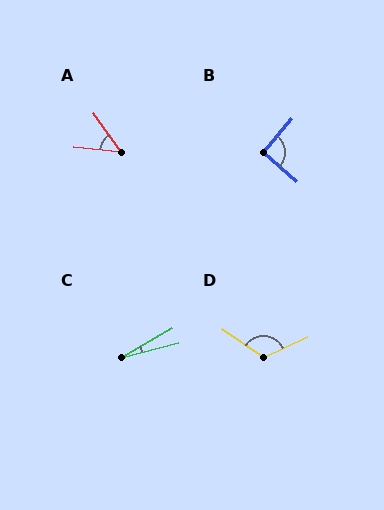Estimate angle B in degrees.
Approximately 90 degrees.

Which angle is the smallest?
C, at approximately 15 degrees.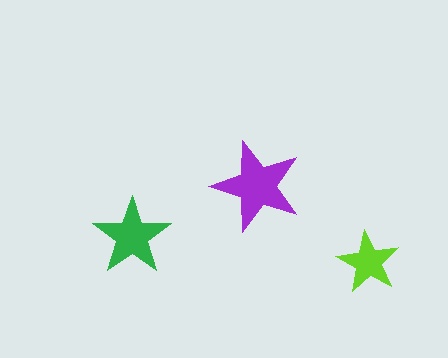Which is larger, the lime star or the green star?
The green one.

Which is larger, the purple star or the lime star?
The purple one.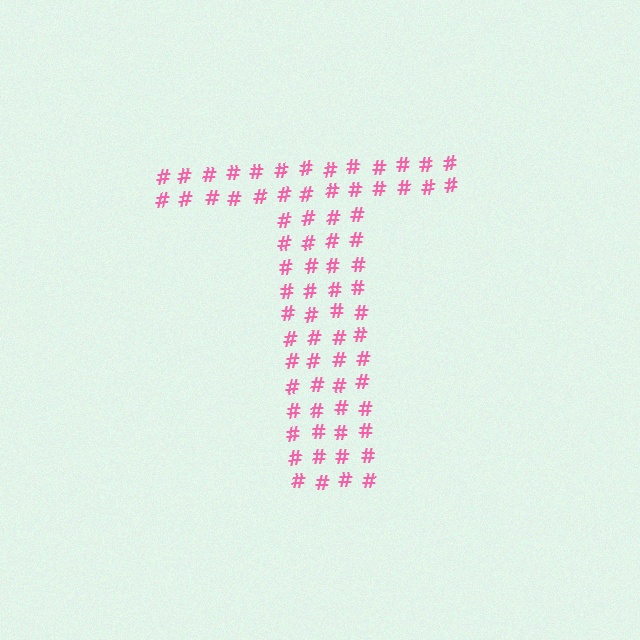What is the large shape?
The large shape is the letter T.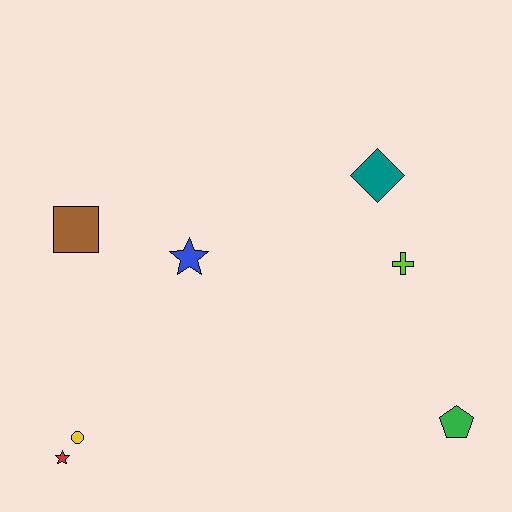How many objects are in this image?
There are 7 objects.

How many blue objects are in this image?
There is 1 blue object.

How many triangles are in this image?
There are no triangles.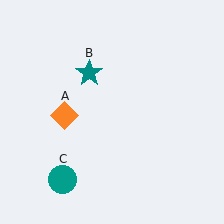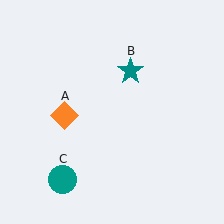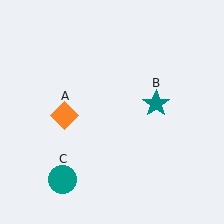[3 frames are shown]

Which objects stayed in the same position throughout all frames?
Orange diamond (object A) and teal circle (object C) remained stationary.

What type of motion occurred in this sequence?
The teal star (object B) rotated clockwise around the center of the scene.